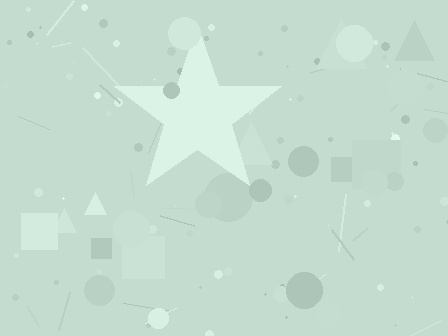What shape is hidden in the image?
A star is hidden in the image.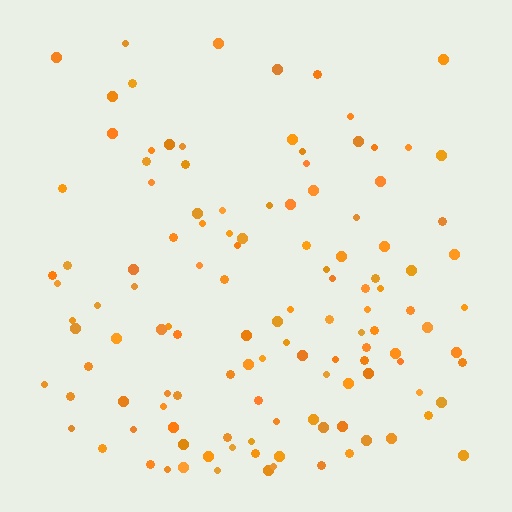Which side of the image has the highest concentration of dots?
The bottom.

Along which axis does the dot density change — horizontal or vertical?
Vertical.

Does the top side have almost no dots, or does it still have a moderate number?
Still a moderate number, just noticeably fewer than the bottom.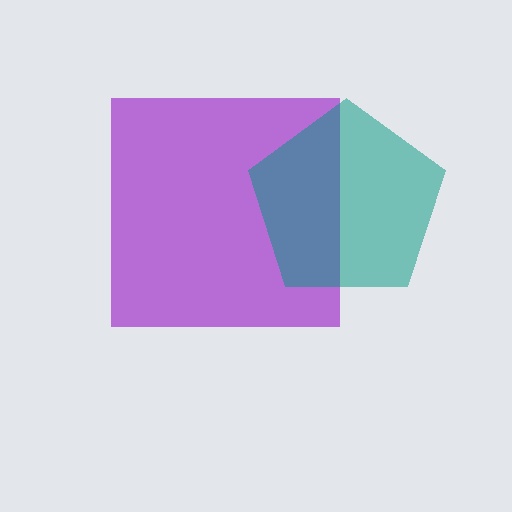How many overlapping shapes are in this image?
There are 2 overlapping shapes in the image.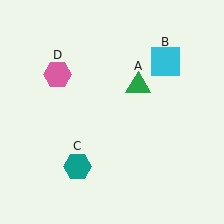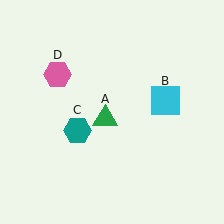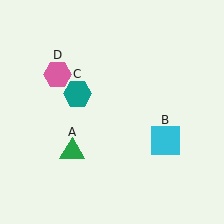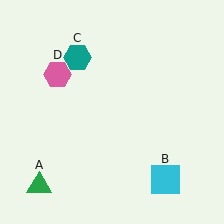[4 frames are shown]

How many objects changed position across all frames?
3 objects changed position: green triangle (object A), cyan square (object B), teal hexagon (object C).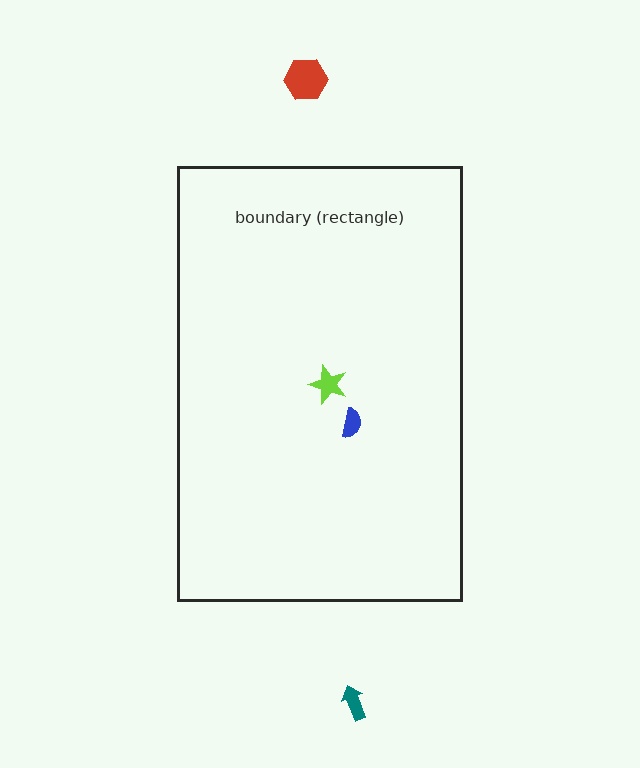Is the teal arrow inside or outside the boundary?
Outside.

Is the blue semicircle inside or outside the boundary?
Inside.